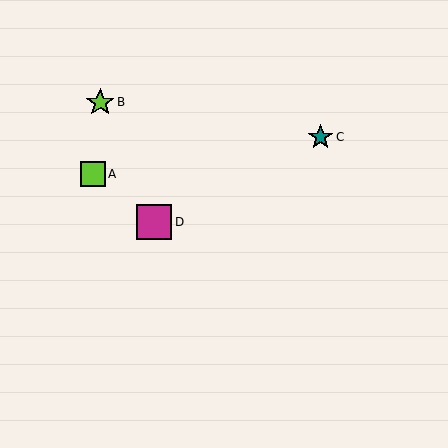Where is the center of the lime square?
The center of the lime square is at (93, 174).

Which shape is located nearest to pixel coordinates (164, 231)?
The magenta square (labeled D) at (154, 222) is nearest to that location.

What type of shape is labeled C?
Shape C is a teal star.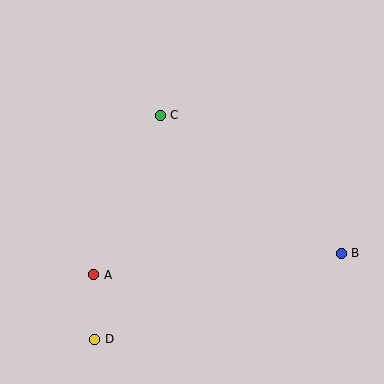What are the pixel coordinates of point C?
Point C is at (161, 115).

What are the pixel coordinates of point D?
Point D is at (95, 339).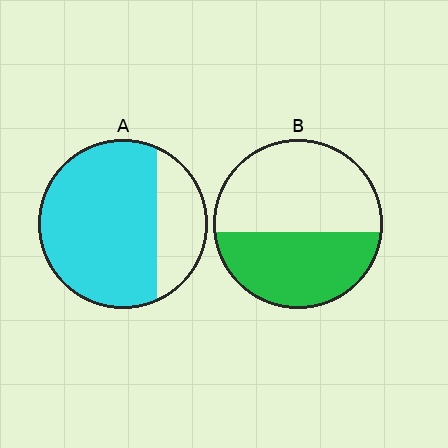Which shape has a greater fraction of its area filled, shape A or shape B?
Shape A.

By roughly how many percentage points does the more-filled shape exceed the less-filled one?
By roughly 30 percentage points (A over B).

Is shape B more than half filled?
No.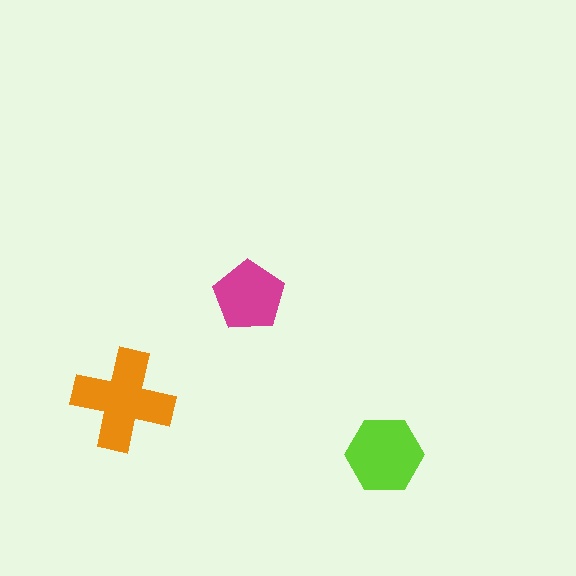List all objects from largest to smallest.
The orange cross, the lime hexagon, the magenta pentagon.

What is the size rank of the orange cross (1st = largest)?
1st.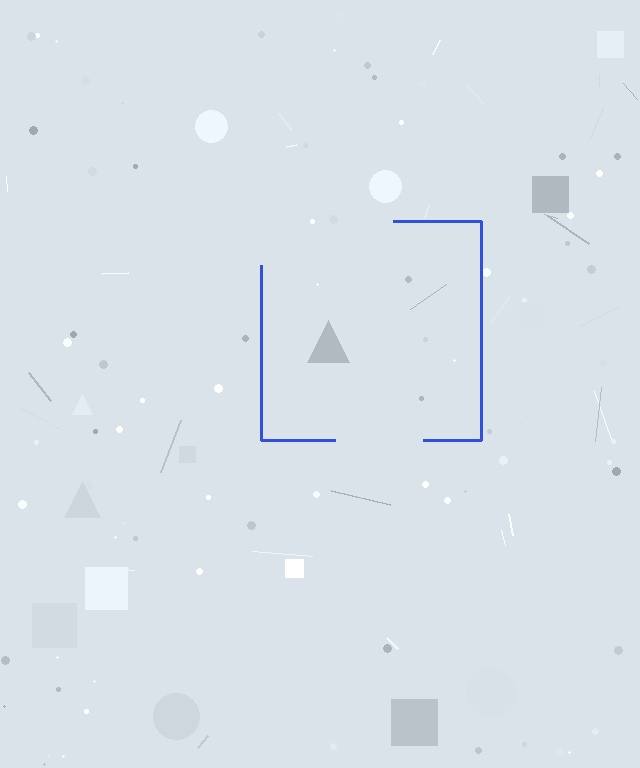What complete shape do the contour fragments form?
The contour fragments form a square.